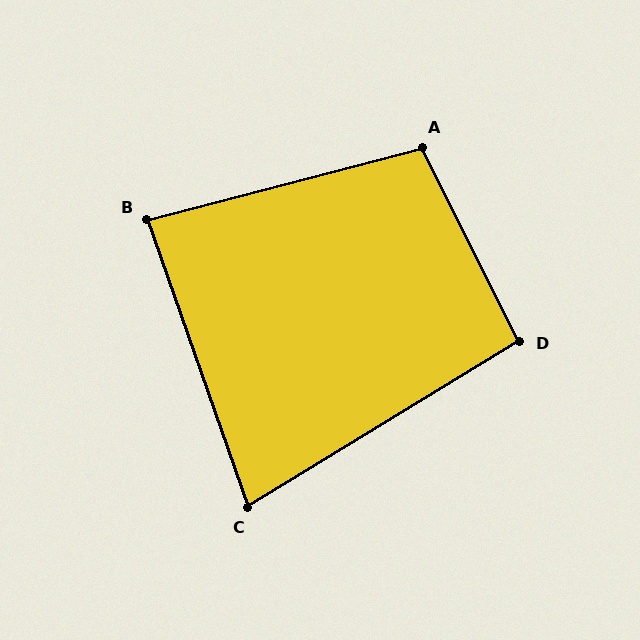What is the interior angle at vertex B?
Approximately 85 degrees (approximately right).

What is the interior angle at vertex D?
Approximately 95 degrees (approximately right).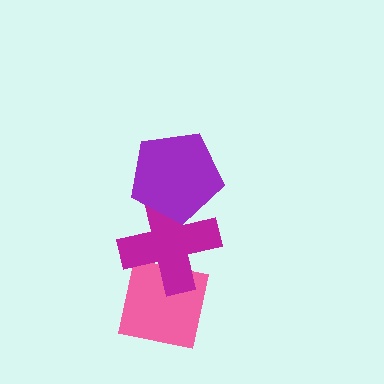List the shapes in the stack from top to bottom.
From top to bottom: the purple pentagon, the magenta cross, the pink square.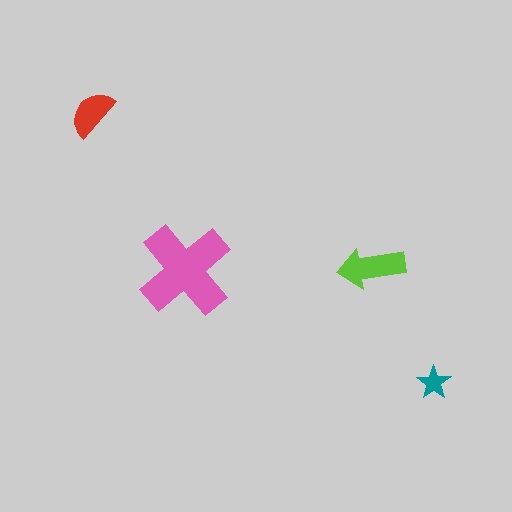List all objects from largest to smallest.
The pink cross, the lime arrow, the red semicircle, the teal star.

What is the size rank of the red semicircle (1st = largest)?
3rd.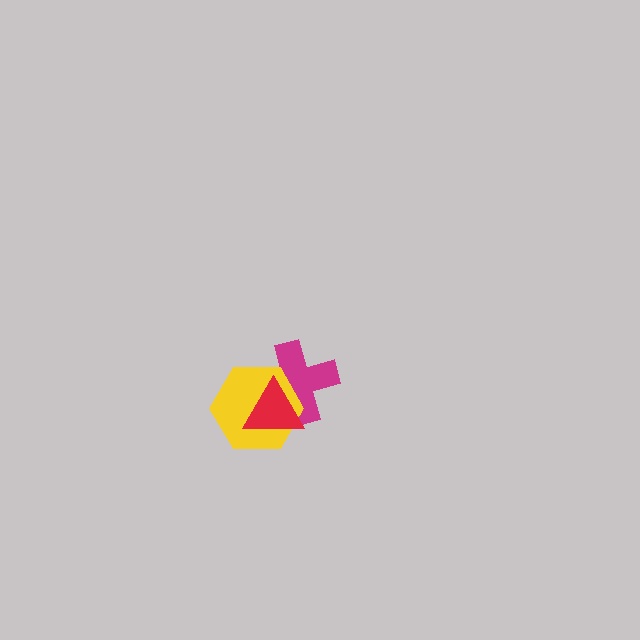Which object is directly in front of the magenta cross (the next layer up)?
The yellow hexagon is directly in front of the magenta cross.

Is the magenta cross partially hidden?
Yes, it is partially covered by another shape.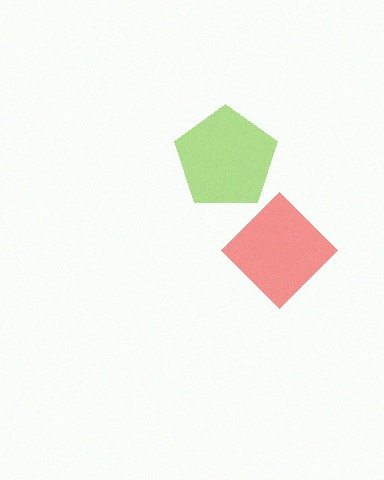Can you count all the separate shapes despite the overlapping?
Yes, there are 2 separate shapes.